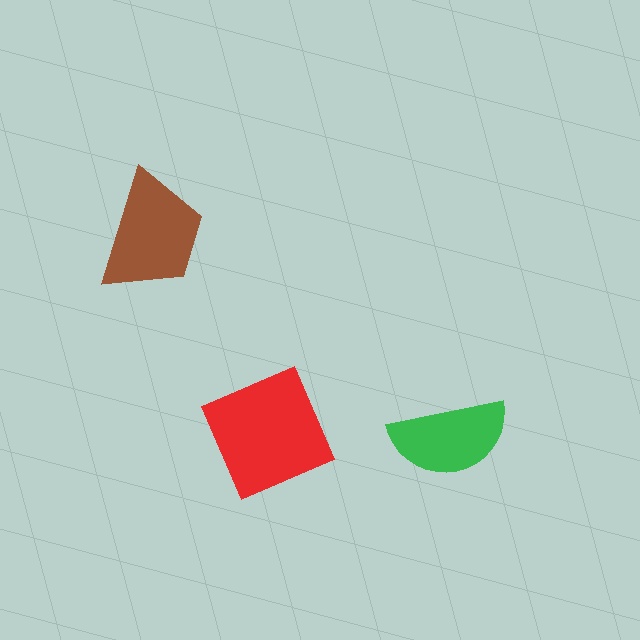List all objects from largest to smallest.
The red square, the brown trapezoid, the green semicircle.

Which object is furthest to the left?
The brown trapezoid is leftmost.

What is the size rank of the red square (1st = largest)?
1st.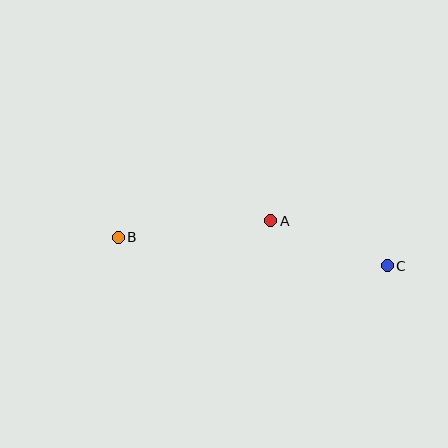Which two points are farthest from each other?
Points B and C are farthest from each other.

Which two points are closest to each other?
Points A and C are closest to each other.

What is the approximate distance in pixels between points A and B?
The distance between A and B is approximately 153 pixels.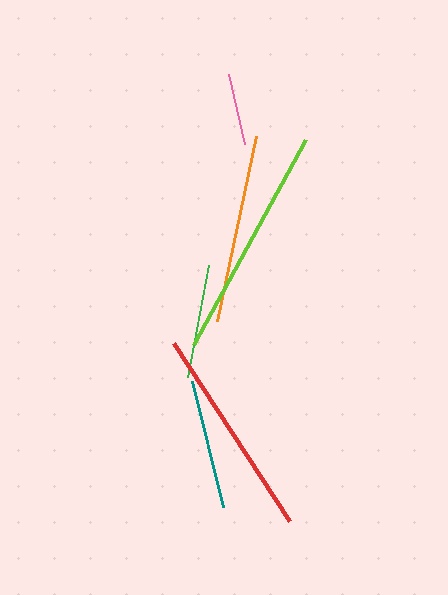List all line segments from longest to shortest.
From longest to shortest: lime, red, orange, teal, green, pink.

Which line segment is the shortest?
The pink line is the shortest at approximately 73 pixels.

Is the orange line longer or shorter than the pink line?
The orange line is longer than the pink line.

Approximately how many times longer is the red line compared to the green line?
The red line is approximately 1.8 times the length of the green line.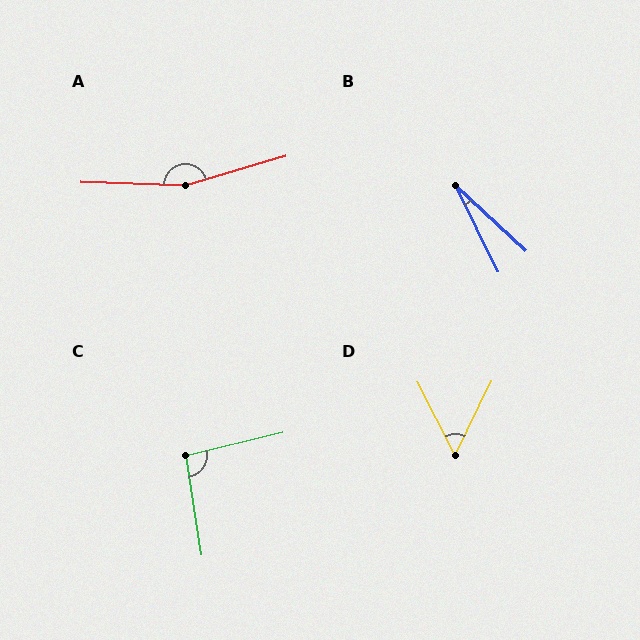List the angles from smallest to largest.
B (21°), D (53°), C (95°), A (162°).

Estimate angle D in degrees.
Approximately 53 degrees.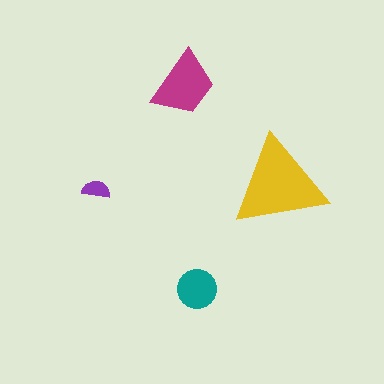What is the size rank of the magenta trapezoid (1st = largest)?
2nd.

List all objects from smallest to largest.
The purple semicircle, the teal circle, the magenta trapezoid, the yellow triangle.